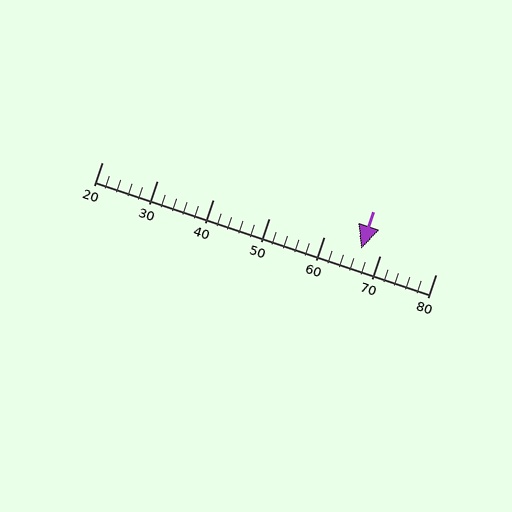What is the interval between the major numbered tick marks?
The major tick marks are spaced 10 units apart.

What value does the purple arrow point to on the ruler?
The purple arrow points to approximately 67.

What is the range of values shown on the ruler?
The ruler shows values from 20 to 80.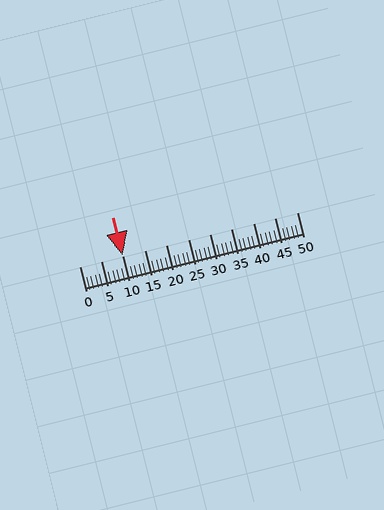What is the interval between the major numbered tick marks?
The major tick marks are spaced 5 units apart.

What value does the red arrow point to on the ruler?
The red arrow points to approximately 10.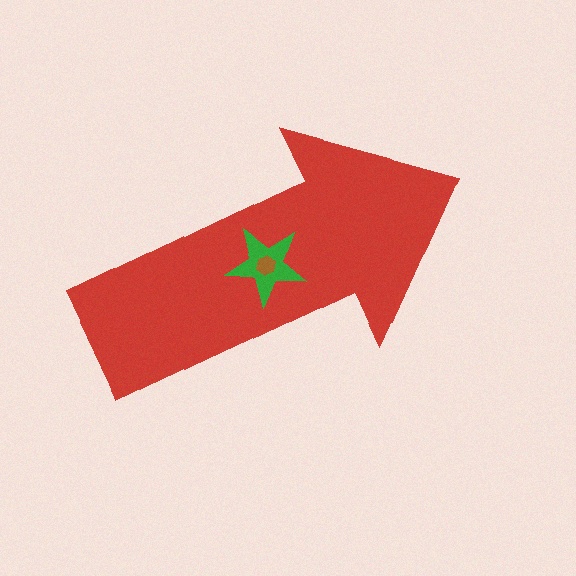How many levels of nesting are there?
3.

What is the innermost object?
The brown hexagon.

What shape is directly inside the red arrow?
The green star.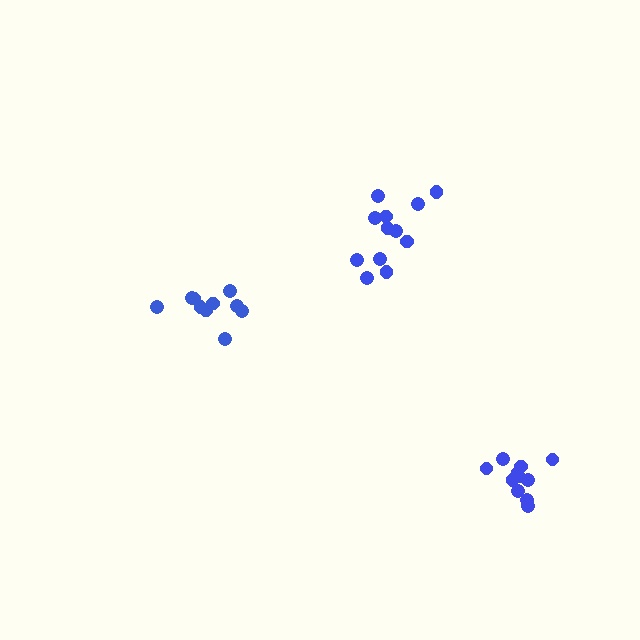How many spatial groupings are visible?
There are 3 spatial groupings.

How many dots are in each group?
Group 1: 10 dots, Group 2: 11 dots, Group 3: 12 dots (33 total).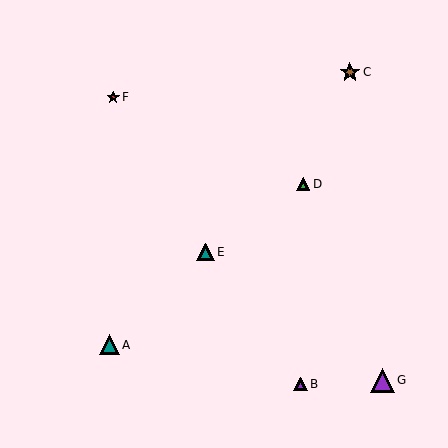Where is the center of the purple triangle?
The center of the purple triangle is at (382, 380).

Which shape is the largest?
The purple triangle (labeled G) is the largest.